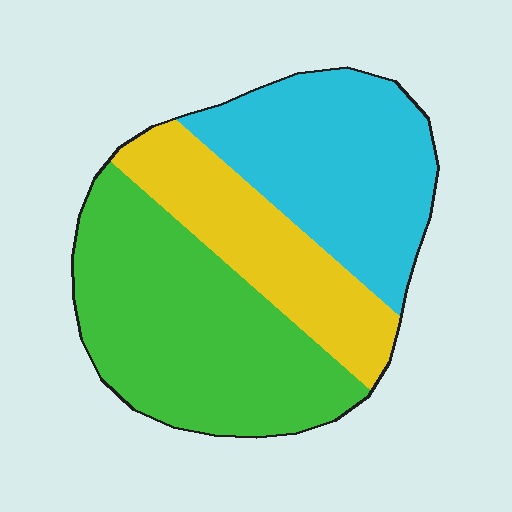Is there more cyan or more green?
Green.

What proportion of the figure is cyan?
Cyan takes up between a third and a half of the figure.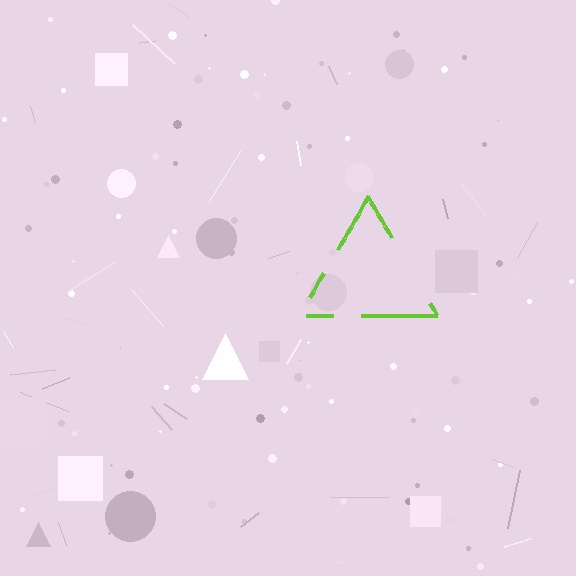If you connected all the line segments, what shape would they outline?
They would outline a triangle.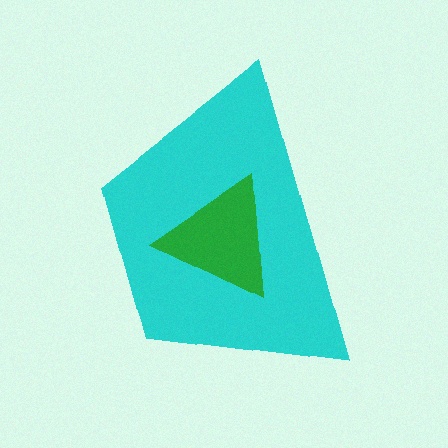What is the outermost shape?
The cyan trapezoid.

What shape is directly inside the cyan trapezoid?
The green triangle.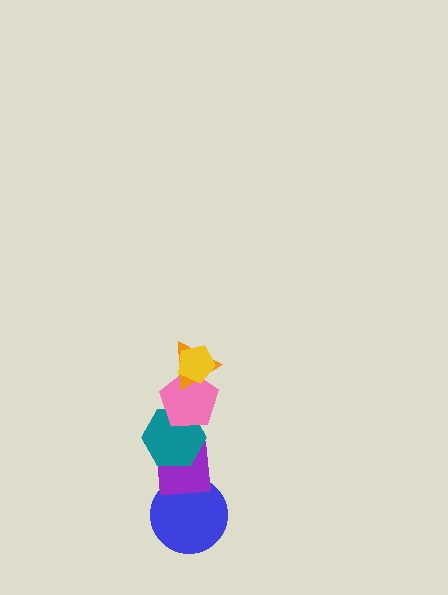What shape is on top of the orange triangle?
The yellow pentagon is on top of the orange triangle.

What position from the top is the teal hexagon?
The teal hexagon is 4th from the top.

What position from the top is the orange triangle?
The orange triangle is 2nd from the top.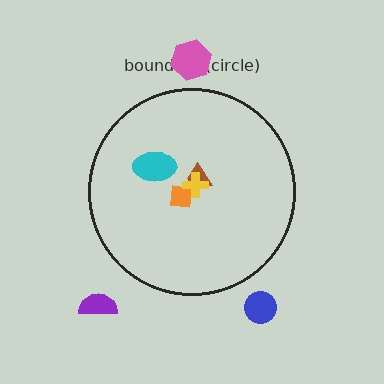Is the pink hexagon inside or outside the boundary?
Outside.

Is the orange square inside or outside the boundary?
Inside.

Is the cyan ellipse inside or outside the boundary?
Inside.